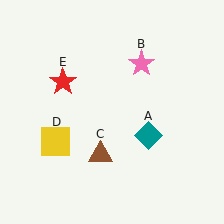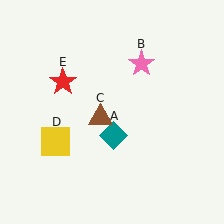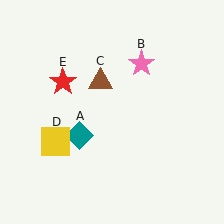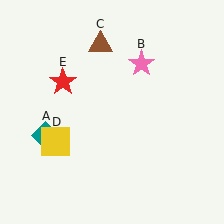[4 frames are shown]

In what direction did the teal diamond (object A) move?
The teal diamond (object A) moved left.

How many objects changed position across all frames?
2 objects changed position: teal diamond (object A), brown triangle (object C).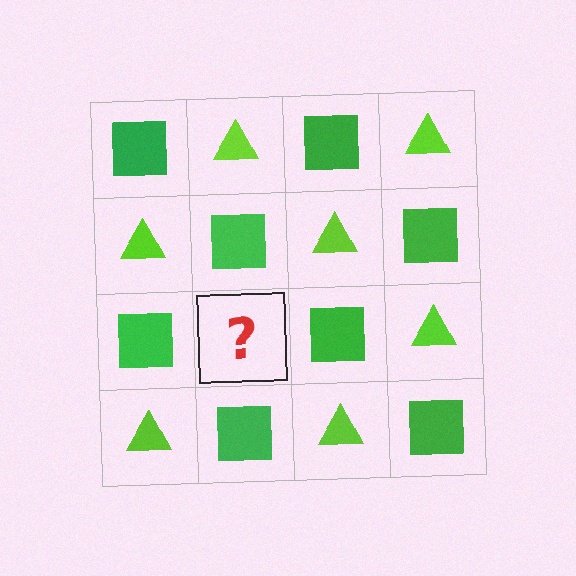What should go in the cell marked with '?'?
The missing cell should contain a lime triangle.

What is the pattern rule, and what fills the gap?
The rule is that it alternates green square and lime triangle in a checkerboard pattern. The gap should be filled with a lime triangle.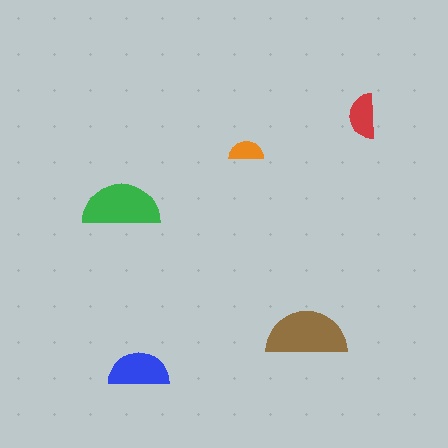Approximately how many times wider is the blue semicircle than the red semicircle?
About 1.5 times wider.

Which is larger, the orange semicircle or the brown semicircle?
The brown one.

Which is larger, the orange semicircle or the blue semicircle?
The blue one.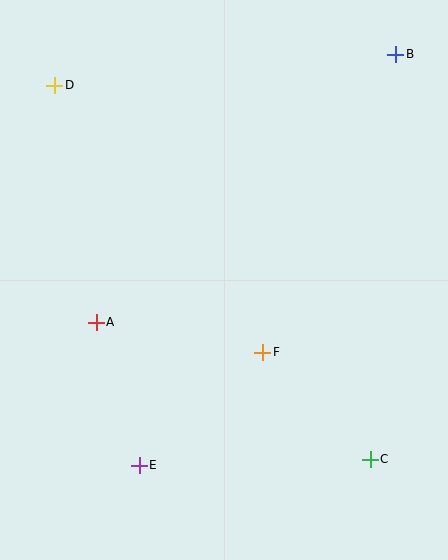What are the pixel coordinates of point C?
Point C is at (370, 459).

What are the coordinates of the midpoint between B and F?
The midpoint between B and F is at (329, 203).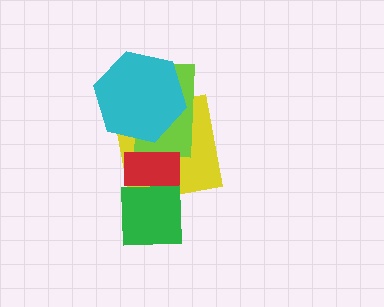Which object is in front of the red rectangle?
The green square is in front of the red rectangle.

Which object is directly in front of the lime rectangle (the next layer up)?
The red rectangle is directly in front of the lime rectangle.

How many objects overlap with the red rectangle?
3 objects overlap with the red rectangle.